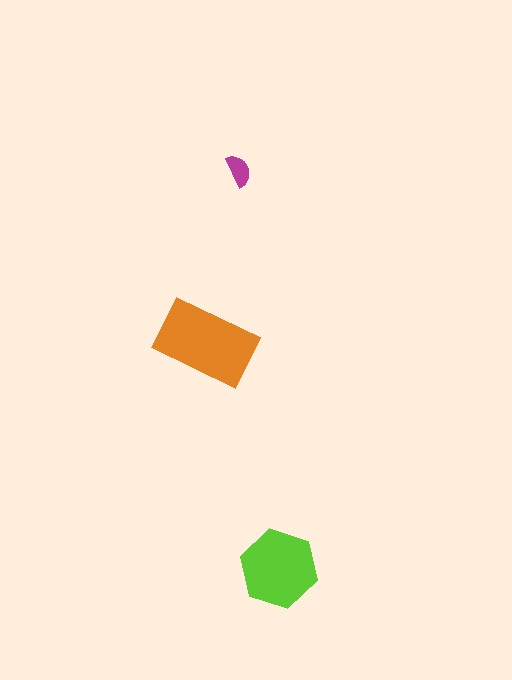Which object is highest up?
The magenta semicircle is topmost.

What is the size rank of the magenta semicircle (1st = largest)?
3rd.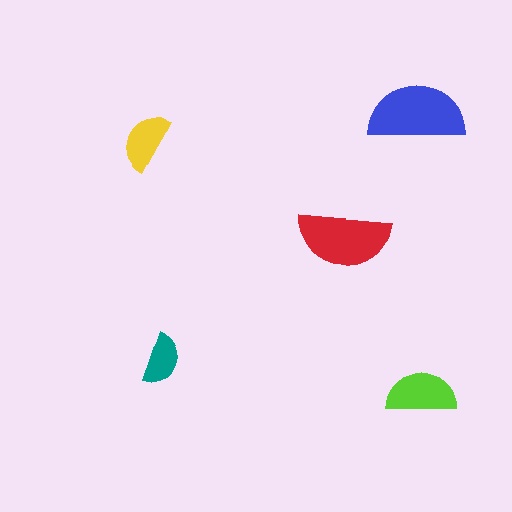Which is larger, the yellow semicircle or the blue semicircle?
The blue one.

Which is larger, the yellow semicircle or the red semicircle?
The red one.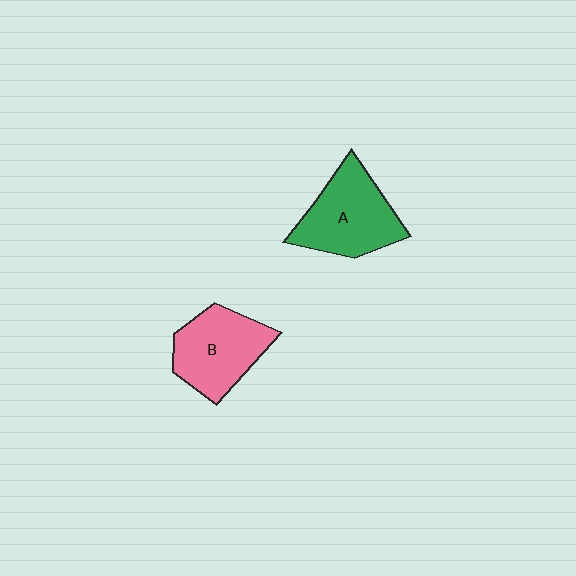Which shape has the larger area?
Shape A (green).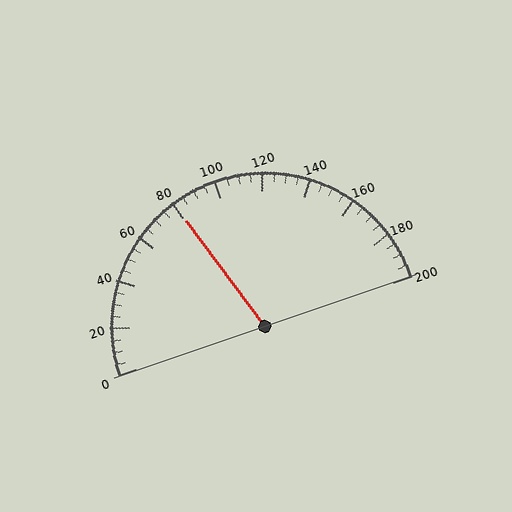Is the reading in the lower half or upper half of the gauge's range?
The reading is in the lower half of the range (0 to 200).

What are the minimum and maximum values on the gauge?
The gauge ranges from 0 to 200.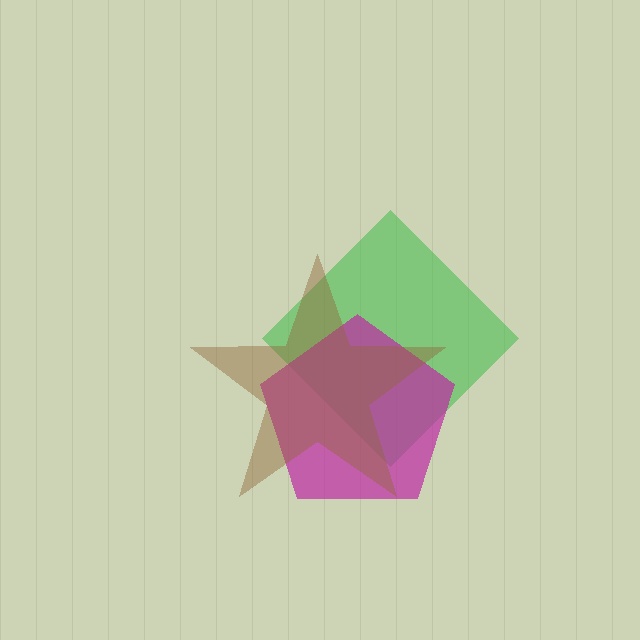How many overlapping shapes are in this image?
There are 3 overlapping shapes in the image.